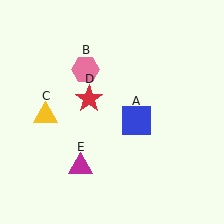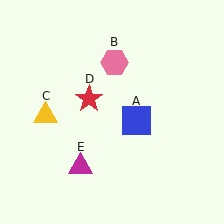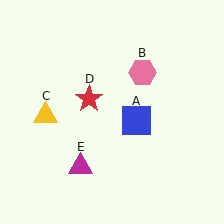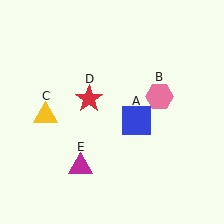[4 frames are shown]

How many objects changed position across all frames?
1 object changed position: pink hexagon (object B).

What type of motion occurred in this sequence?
The pink hexagon (object B) rotated clockwise around the center of the scene.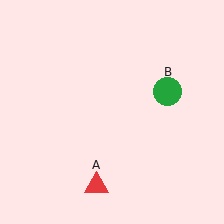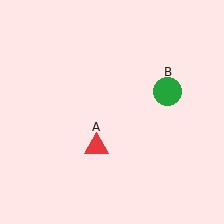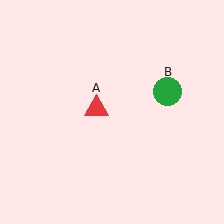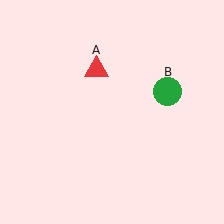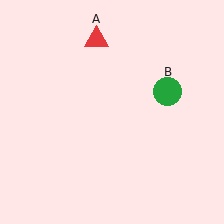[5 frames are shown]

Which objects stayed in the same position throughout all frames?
Green circle (object B) remained stationary.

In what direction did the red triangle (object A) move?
The red triangle (object A) moved up.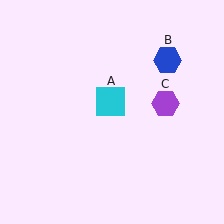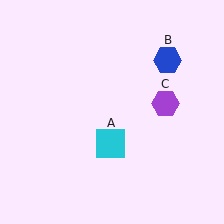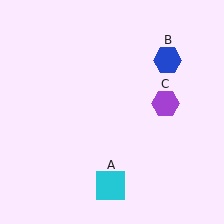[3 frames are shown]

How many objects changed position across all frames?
1 object changed position: cyan square (object A).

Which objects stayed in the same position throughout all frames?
Blue hexagon (object B) and purple hexagon (object C) remained stationary.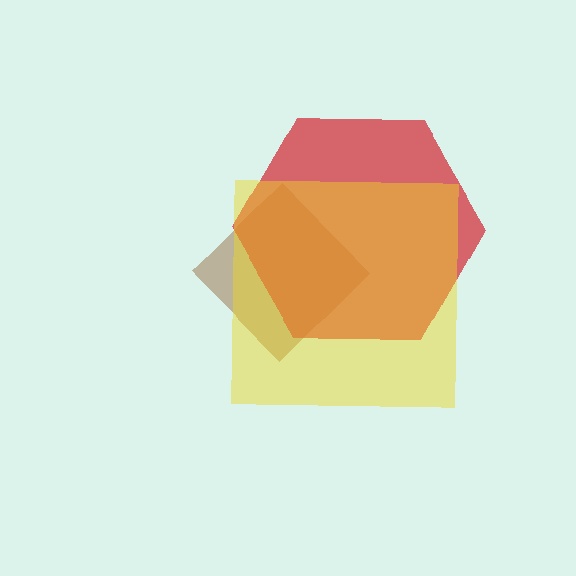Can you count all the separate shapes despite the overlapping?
Yes, there are 3 separate shapes.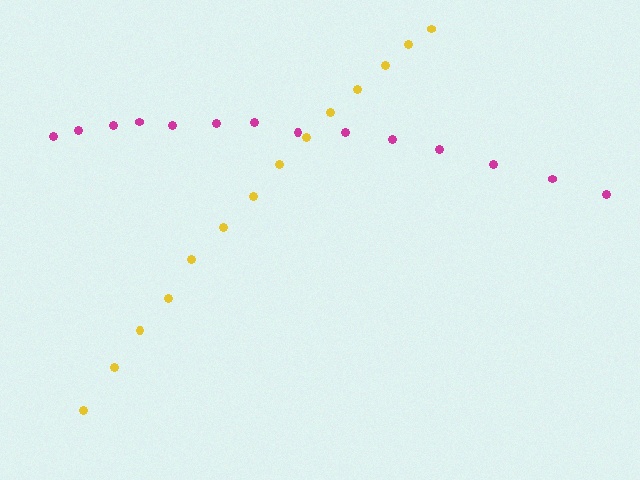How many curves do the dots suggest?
There are 2 distinct paths.